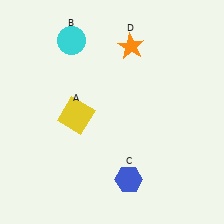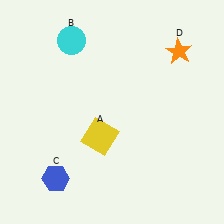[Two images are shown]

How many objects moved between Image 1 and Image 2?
3 objects moved between the two images.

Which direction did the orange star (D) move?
The orange star (D) moved right.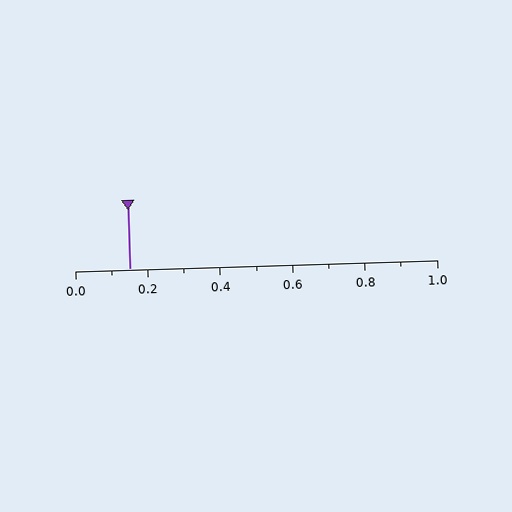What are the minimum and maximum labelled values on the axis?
The axis runs from 0.0 to 1.0.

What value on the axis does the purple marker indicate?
The marker indicates approximately 0.15.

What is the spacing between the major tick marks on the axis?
The major ticks are spaced 0.2 apart.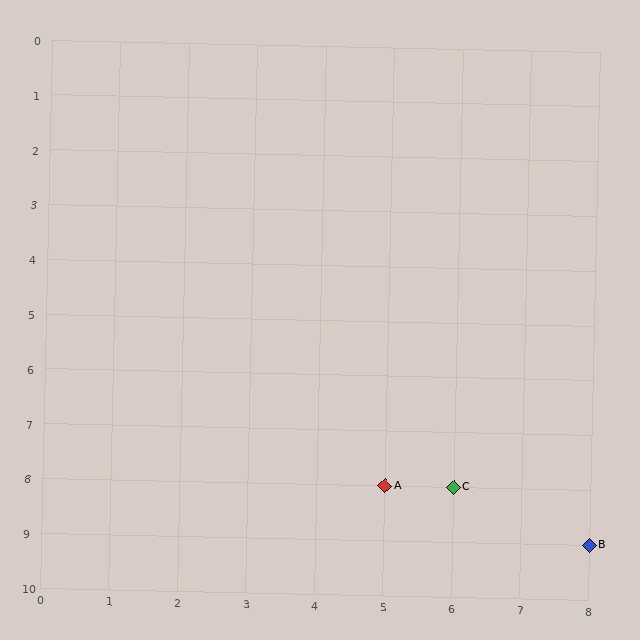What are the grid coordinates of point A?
Point A is at grid coordinates (5, 8).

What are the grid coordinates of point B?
Point B is at grid coordinates (8, 9).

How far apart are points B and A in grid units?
Points B and A are 3 columns and 1 row apart (about 3.2 grid units diagonally).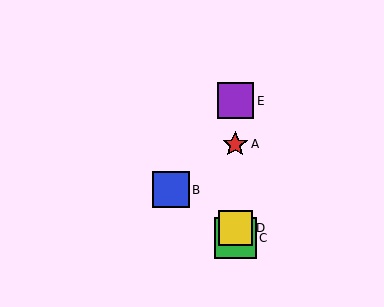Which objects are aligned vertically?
Objects A, C, D, E are aligned vertically.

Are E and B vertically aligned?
No, E is at x≈235 and B is at x≈171.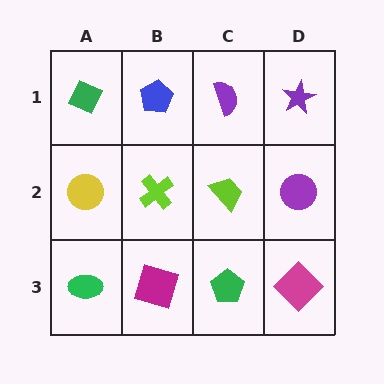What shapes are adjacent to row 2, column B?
A blue pentagon (row 1, column B), a magenta square (row 3, column B), a yellow circle (row 2, column A), a lime trapezoid (row 2, column C).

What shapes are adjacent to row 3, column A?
A yellow circle (row 2, column A), a magenta square (row 3, column B).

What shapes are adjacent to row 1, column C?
A lime trapezoid (row 2, column C), a blue pentagon (row 1, column B), a purple star (row 1, column D).